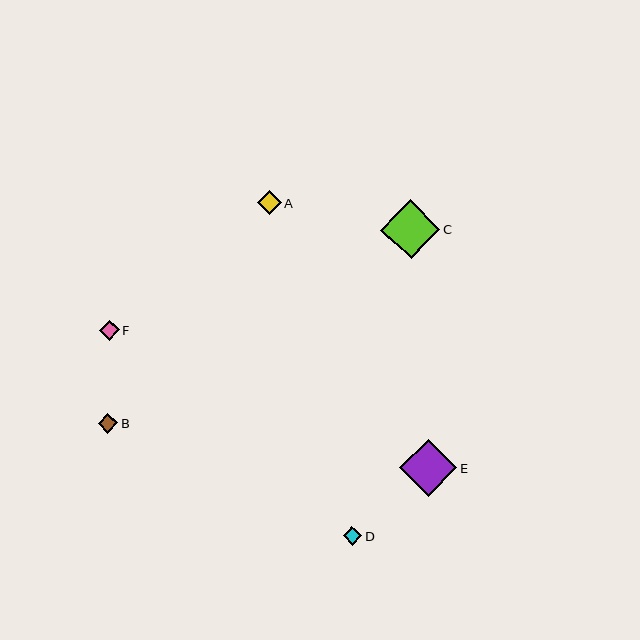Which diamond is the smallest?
Diamond D is the smallest with a size of approximately 18 pixels.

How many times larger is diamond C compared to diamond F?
Diamond C is approximately 3.0 times the size of diamond F.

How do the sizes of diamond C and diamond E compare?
Diamond C and diamond E are approximately the same size.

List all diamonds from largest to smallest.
From largest to smallest: C, E, A, B, F, D.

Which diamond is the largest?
Diamond C is the largest with a size of approximately 59 pixels.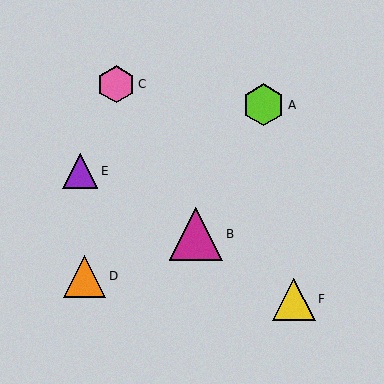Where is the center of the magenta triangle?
The center of the magenta triangle is at (196, 234).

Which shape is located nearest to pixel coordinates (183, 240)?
The magenta triangle (labeled B) at (196, 234) is nearest to that location.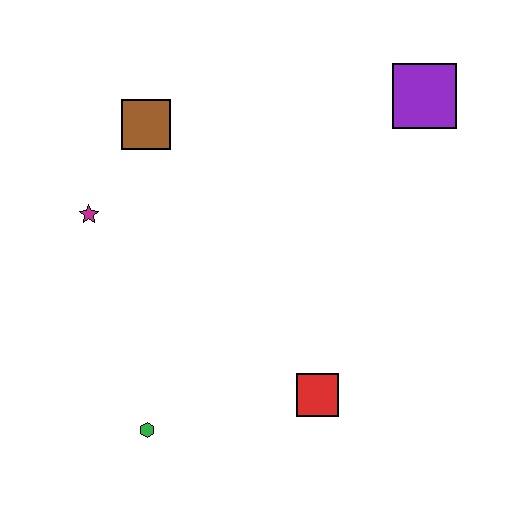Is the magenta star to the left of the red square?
Yes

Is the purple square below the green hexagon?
No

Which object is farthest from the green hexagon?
The purple square is farthest from the green hexagon.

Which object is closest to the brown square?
The magenta star is closest to the brown square.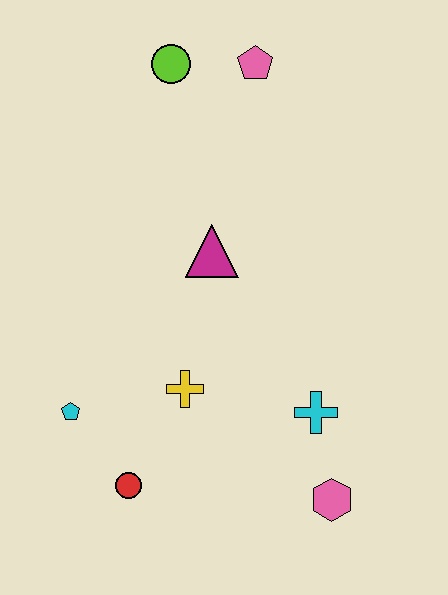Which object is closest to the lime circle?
The pink pentagon is closest to the lime circle.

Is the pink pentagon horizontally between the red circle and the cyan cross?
Yes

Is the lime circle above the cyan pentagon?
Yes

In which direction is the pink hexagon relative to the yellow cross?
The pink hexagon is to the right of the yellow cross.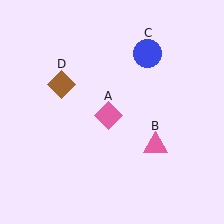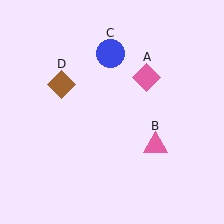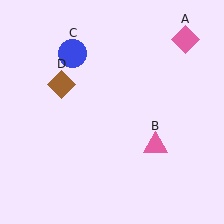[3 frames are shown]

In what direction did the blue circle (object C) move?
The blue circle (object C) moved left.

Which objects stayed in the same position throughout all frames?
Pink triangle (object B) and brown diamond (object D) remained stationary.